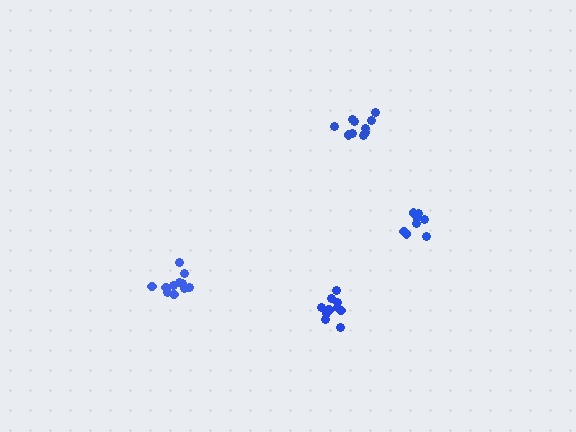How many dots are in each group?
Group 1: 10 dots, Group 2: 11 dots, Group 3: 11 dots, Group 4: 9 dots (41 total).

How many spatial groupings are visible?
There are 4 spatial groupings.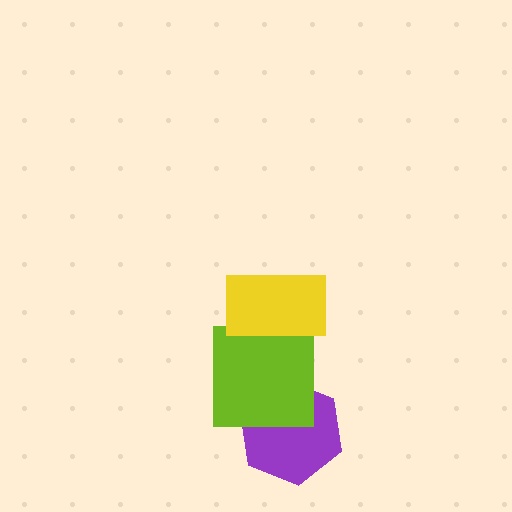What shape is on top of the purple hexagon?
The lime square is on top of the purple hexagon.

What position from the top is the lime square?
The lime square is 2nd from the top.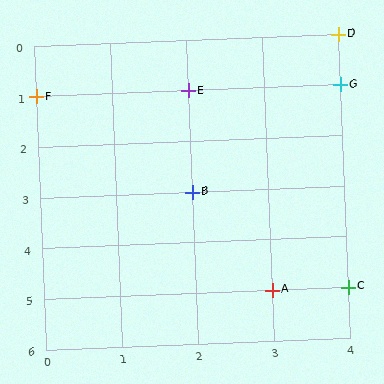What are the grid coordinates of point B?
Point B is at grid coordinates (2, 3).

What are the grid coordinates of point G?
Point G is at grid coordinates (4, 1).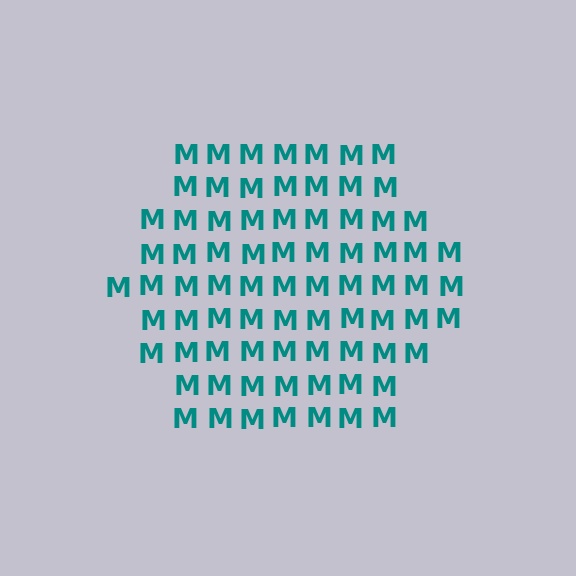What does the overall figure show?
The overall figure shows a hexagon.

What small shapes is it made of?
It is made of small letter M's.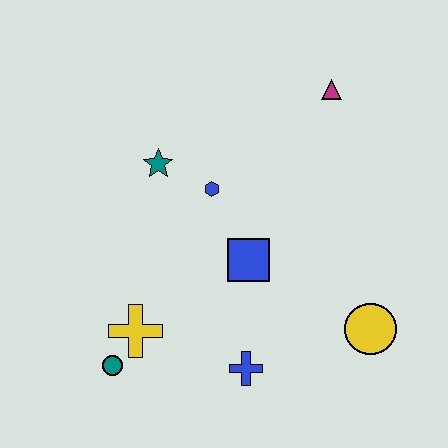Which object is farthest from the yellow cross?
The magenta triangle is farthest from the yellow cross.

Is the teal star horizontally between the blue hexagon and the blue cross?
No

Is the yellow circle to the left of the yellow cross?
No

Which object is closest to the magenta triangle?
The blue hexagon is closest to the magenta triangle.